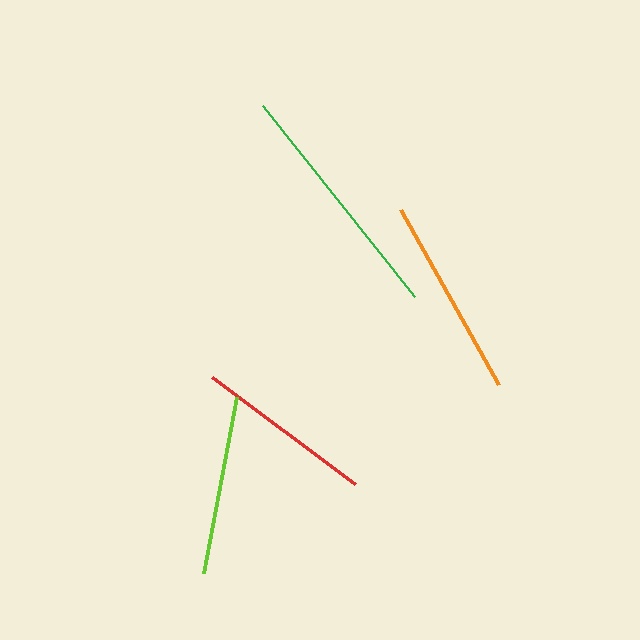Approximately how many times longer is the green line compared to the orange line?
The green line is approximately 1.2 times the length of the orange line.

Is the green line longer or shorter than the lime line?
The green line is longer than the lime line.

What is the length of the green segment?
The green segment is approximately 244 pixels long.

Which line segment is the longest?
The green line is the longest at approximately 244 pixels.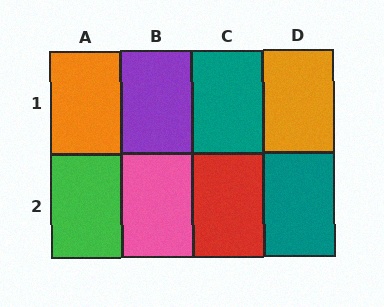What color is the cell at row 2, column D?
Teal.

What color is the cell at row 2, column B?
Pink.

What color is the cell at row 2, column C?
Red.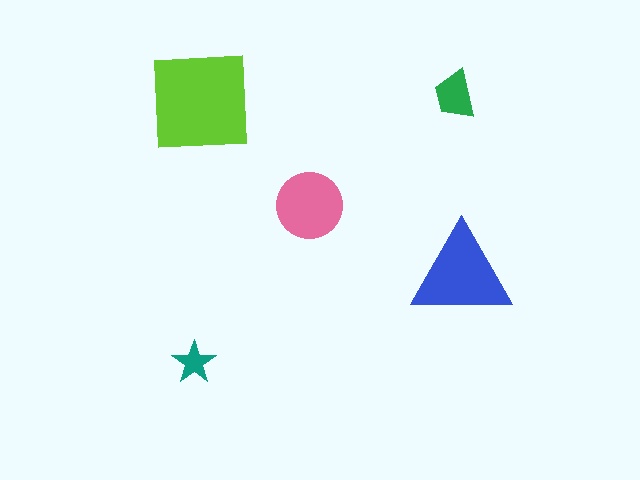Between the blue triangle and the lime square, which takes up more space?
The lime square.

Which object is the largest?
The lime square.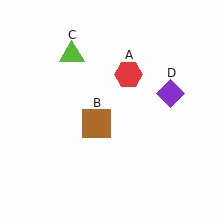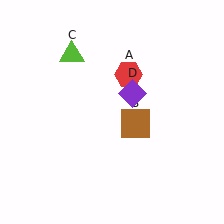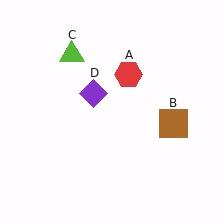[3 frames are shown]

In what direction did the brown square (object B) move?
The brown square (object B) moved right.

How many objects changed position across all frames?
2 objects changed position: brown square (object B), purple diamond (object D).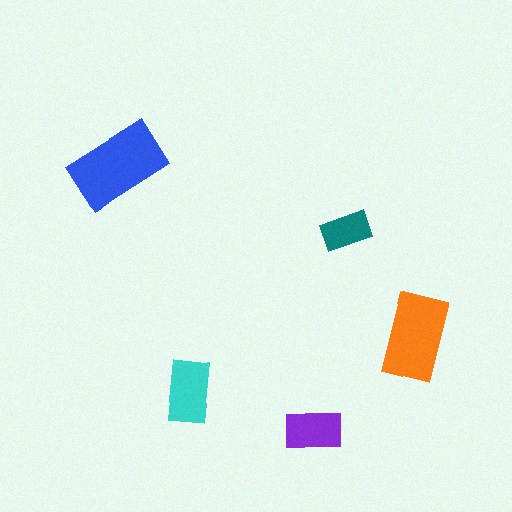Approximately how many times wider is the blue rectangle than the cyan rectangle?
About 1.5 times wider.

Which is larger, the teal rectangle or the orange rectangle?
The orange one.